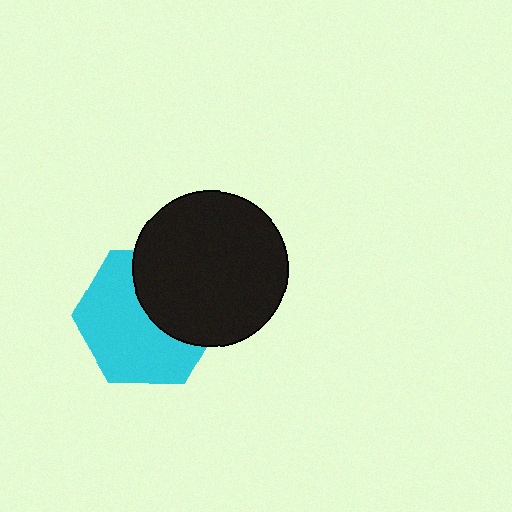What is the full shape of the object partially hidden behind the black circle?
The partially hidden object is a cyan hexagon.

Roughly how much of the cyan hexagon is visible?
About half of it is visible (roughly 60%).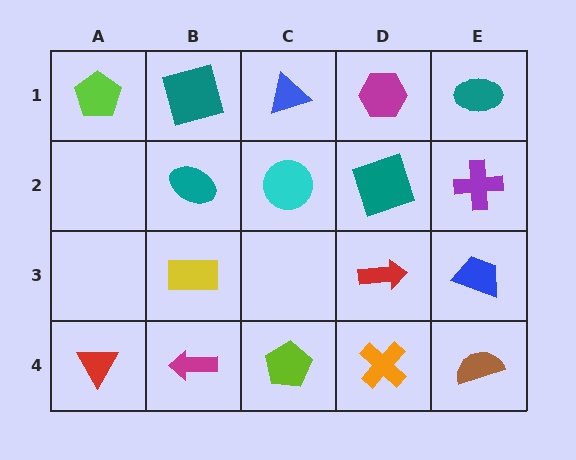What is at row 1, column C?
A blue triangle.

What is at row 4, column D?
An orange cross.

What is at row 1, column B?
A teal square.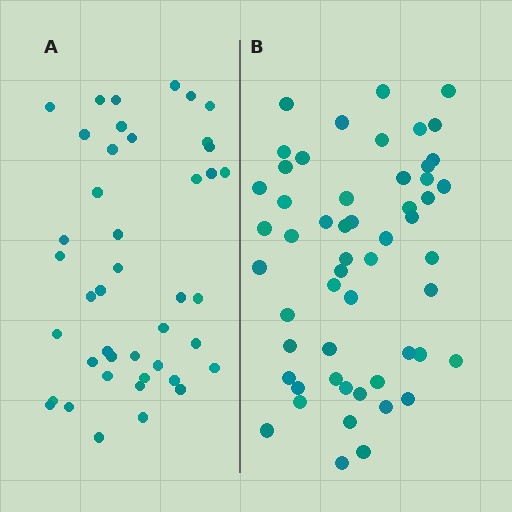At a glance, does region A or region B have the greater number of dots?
Region B (the right region) has more dots.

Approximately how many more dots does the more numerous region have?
Region B has roughly 12 or so more dots than region A.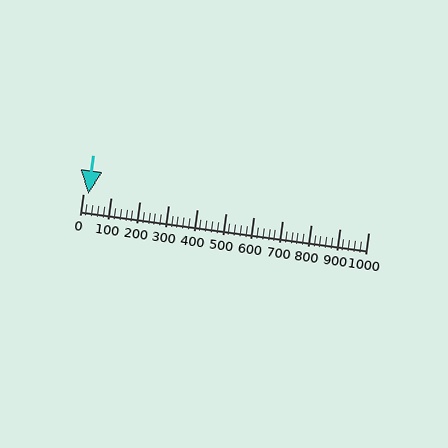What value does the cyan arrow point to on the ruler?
The cyan arrow points to approximately 20.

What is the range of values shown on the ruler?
The ruler shows values from 0 to 1000.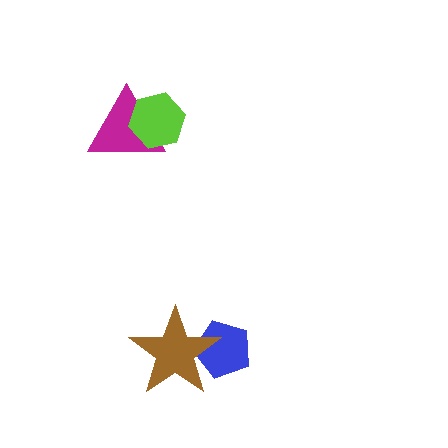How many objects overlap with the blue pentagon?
1 object overlaps with the blue pentagon.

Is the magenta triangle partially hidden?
Yes, it is partially covered by another shape.